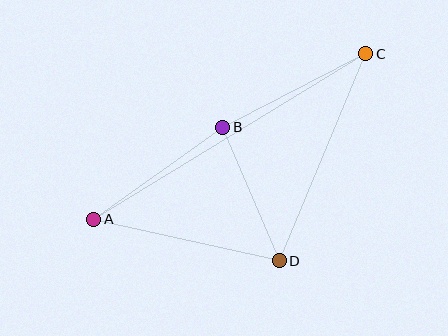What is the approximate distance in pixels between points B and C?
The distance between B and C is approximately 161 pixels.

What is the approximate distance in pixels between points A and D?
The distance between A and D is approximately 190 pixels.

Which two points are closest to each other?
Points B and D are closest to each other.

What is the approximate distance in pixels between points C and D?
The distance between C and D is approximately 224 pixels.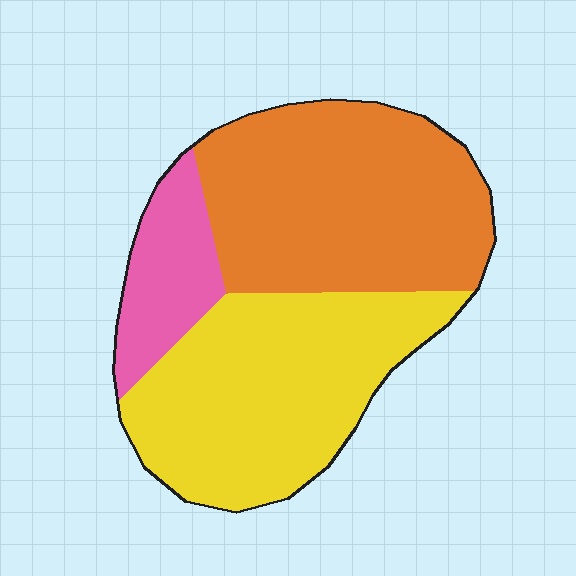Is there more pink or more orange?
Orange.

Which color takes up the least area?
Pink, at roughly 15%.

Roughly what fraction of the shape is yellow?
Yellow covers about 40% of the shape.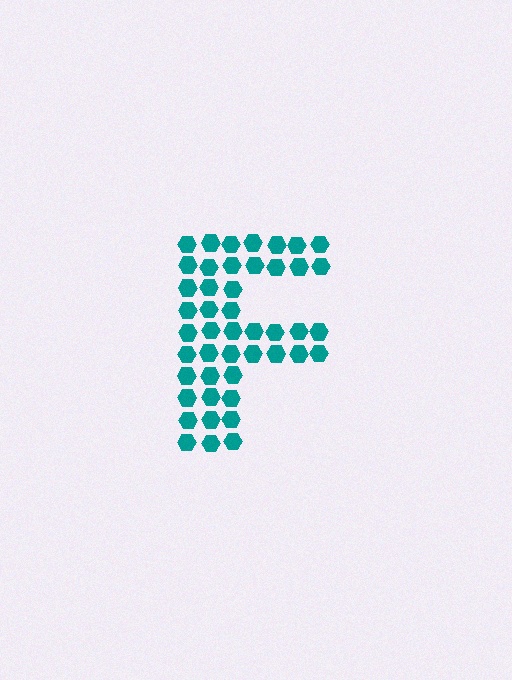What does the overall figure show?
The overall figure shows the letter F.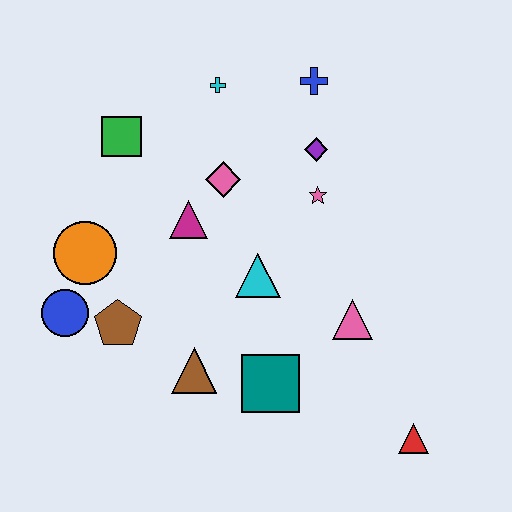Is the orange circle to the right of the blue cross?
No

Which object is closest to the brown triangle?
The teal square is closest to the brown triangle.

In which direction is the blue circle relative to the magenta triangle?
The blue circle is to the left of the magenta triangle.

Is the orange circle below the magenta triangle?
Yes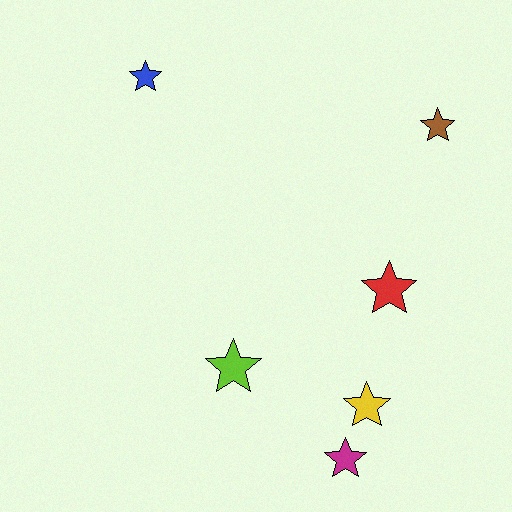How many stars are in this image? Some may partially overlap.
There are 6 stars.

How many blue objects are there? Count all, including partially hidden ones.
There is 1 blue object.